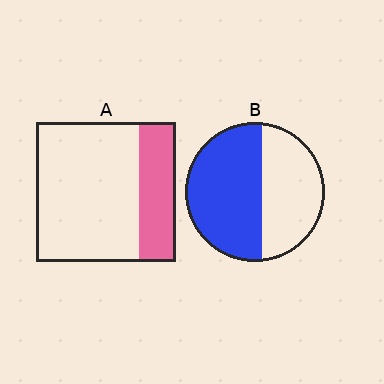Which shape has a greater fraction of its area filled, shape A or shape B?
Shape B.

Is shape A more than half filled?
No.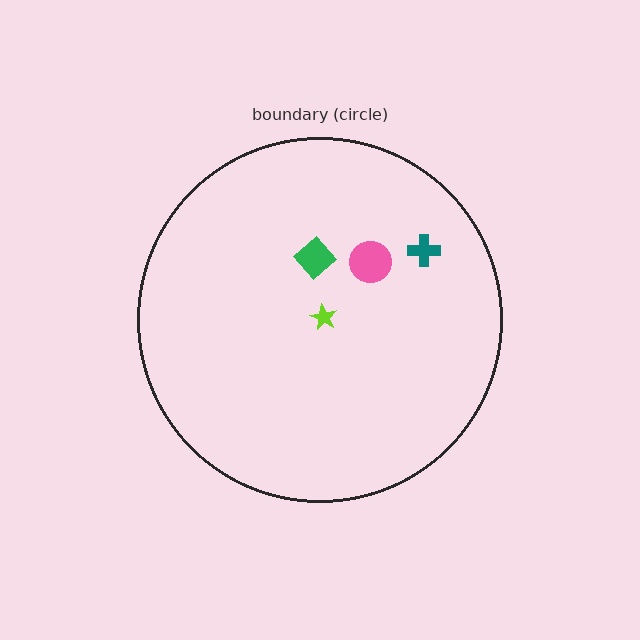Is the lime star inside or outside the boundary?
Inside.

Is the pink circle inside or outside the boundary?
Inside.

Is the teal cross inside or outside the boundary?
Inside.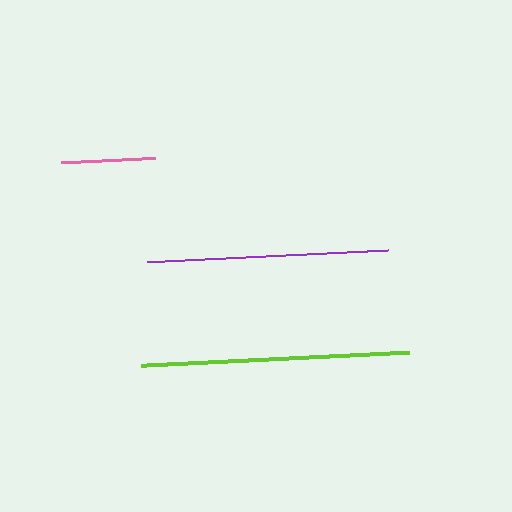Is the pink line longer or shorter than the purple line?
The purple line is longer than the pink line.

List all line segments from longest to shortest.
From longest to shortest: lime, purple, pink.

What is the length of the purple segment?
The purple segment is approximately 240 pixels long.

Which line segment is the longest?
The lime line is the longest at approximately 268 pixels.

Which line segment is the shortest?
The pink line is the shortest at approximately 94 pixels.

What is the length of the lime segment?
The lime segment is approximately 268 pixels long.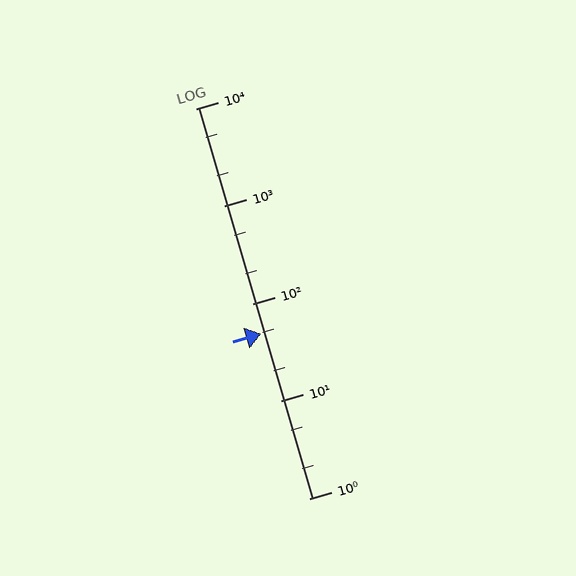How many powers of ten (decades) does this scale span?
The scale spans 4 decades, from 1 to 10000.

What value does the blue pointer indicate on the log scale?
The pointer indicates approximately 49.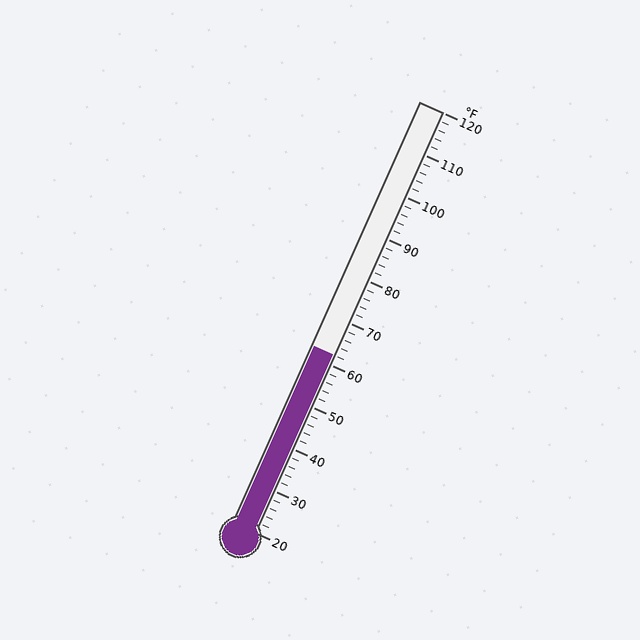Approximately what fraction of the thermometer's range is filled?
The thermometer is filled to approximately 40% of its range.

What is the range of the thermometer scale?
The thermometer scale ranges from 20°F to 120°F.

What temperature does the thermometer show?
The thermometer shows approximately 62°F.